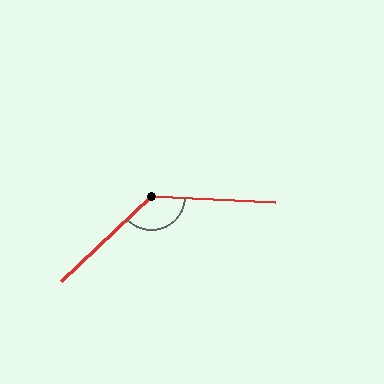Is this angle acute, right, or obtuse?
It is obtuse.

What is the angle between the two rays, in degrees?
Approximately 134 degrees.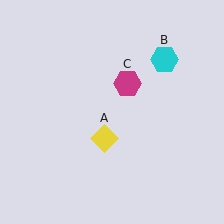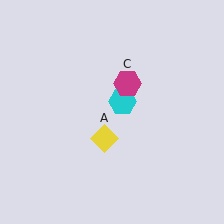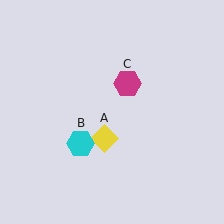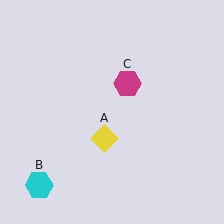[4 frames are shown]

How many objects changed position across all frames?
1 object changed position: cyan hexagon (object B).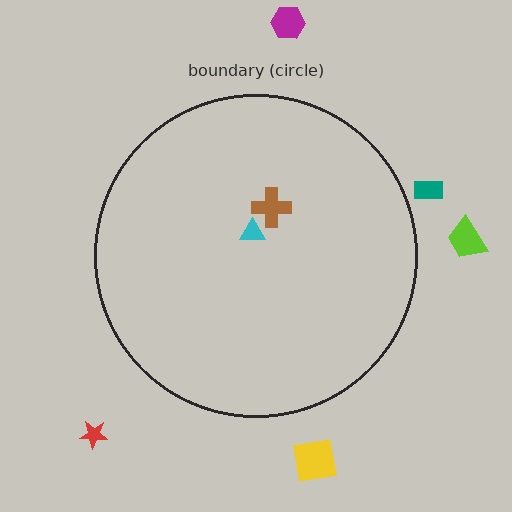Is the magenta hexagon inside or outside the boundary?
Outside.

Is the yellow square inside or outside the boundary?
Outside.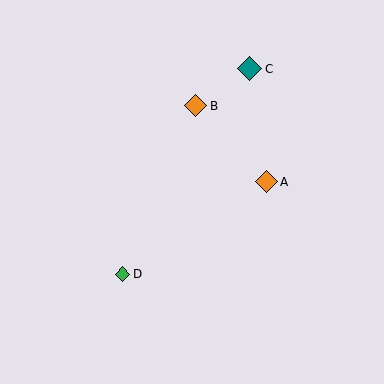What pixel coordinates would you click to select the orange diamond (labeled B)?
Click at (196, 106) to select the orange diamond B.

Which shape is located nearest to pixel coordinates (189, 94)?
The orange diamond (labeled B) at (196, 106) is nearest to that location.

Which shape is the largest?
The teal diamond (labeled C) is the largest.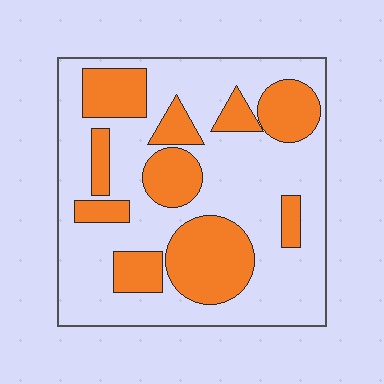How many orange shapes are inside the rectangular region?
10.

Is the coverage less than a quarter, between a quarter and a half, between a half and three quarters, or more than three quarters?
Between a quarter and a half.